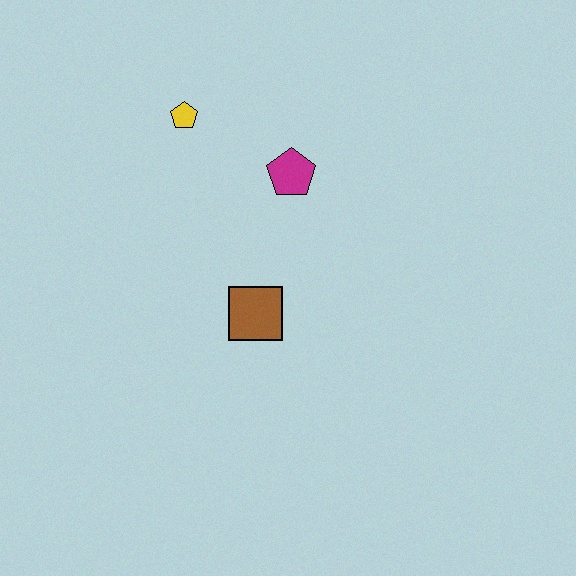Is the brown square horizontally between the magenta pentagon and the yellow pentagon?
Yes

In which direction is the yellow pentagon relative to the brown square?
The yellow pentagon is above the brown square.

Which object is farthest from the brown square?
The yellow pentagon is farthest from the brown square.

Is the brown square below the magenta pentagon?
Yes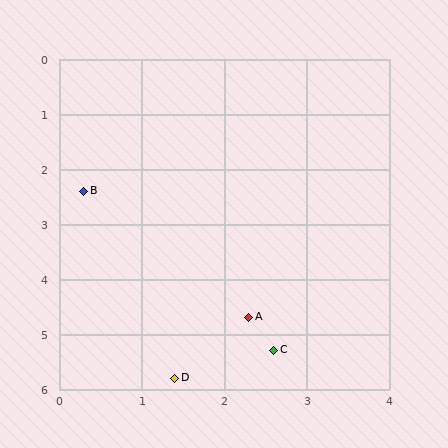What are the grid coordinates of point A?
Point A is at approximately (2.3, 4.7).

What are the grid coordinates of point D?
Point D is at approximately (1.4, 5.8).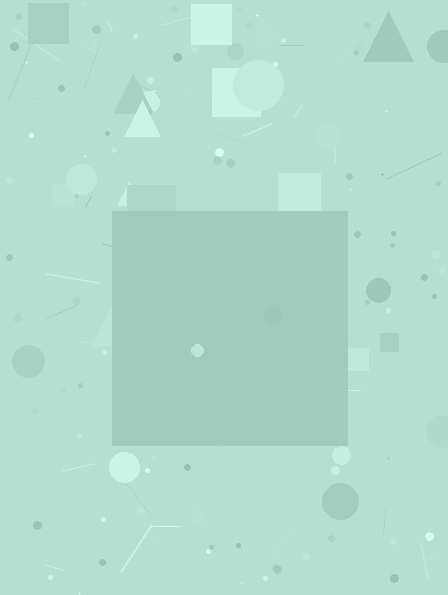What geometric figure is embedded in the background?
A square is embedded in the background.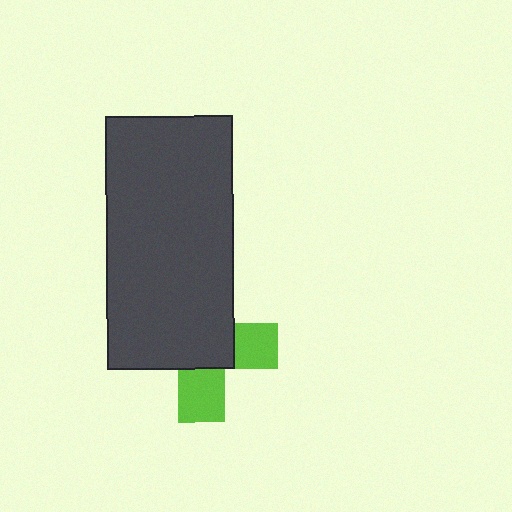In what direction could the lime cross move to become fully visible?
The lime cross could move toward the lower-right. That would shift it out from behind the dark gray rectangle entirely.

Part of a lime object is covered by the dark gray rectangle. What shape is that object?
It is a cross.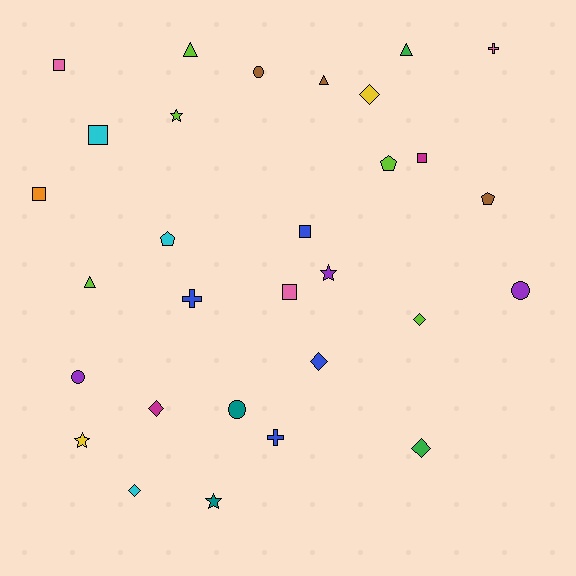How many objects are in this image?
There are 30 objects.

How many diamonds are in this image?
There are 6 diamonds.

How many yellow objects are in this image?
There are 2 yellow objects.